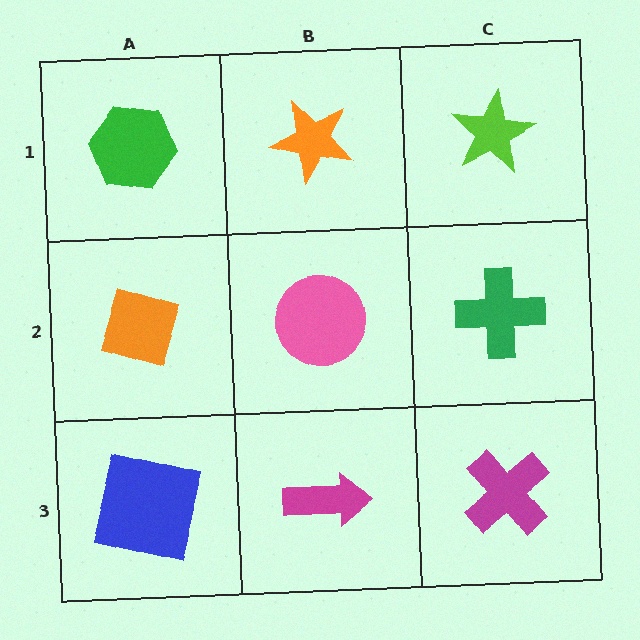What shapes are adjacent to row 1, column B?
A pink circle (row 2, column B), a green hexagon (row 1, column A), a lime star (row 1, column C).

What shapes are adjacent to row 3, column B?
A pink circle (row 2, column B), a blue square (row 3, column A), a magenta cross (row 3, column C).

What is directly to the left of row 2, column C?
A pink circle.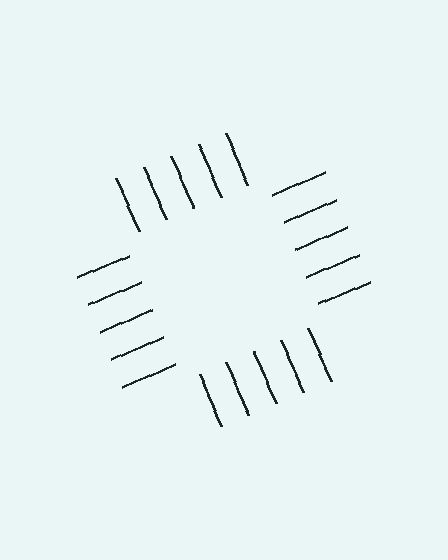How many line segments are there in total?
20 — 5 along each of the 4 edges.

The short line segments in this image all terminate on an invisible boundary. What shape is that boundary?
An illusory square — the line segments terminate on its edges but no continuous stroke is drawn.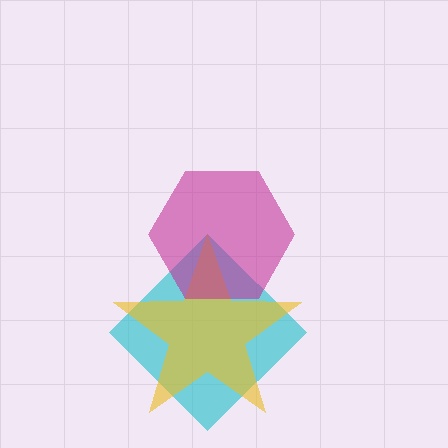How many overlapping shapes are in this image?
There are 3 overlapping shapes in the image.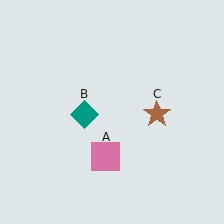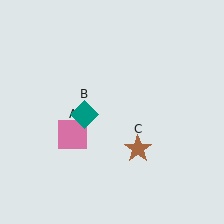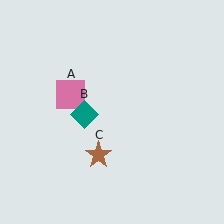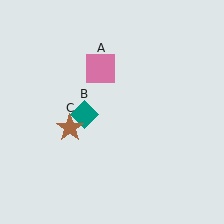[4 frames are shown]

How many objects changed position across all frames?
2 objects changed position: pink square (object A), brown star (object C).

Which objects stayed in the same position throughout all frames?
Teal diamond (object B) remained stationary.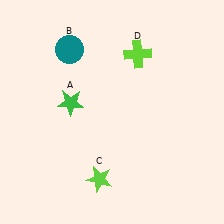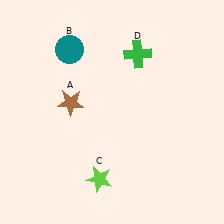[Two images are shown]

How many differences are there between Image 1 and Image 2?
There are 2 differences between the two images.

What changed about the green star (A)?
In Image 1, A is green. In Image 2, it changed to brown.